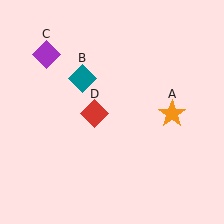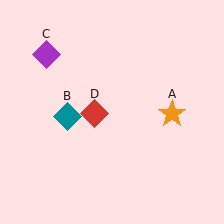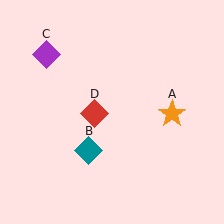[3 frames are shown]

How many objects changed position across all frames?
1 object changed position: teal diamond (object B).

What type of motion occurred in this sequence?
The teal diamond (object B) rotated counterclockwise around the center of the scene.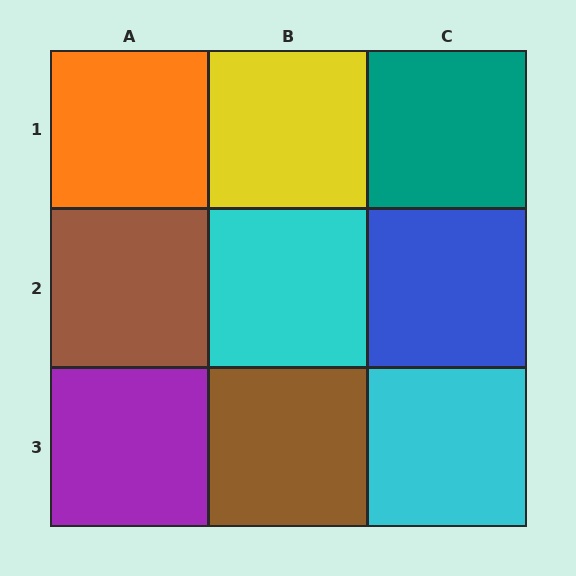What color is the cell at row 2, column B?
Cyan.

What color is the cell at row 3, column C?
Cyan.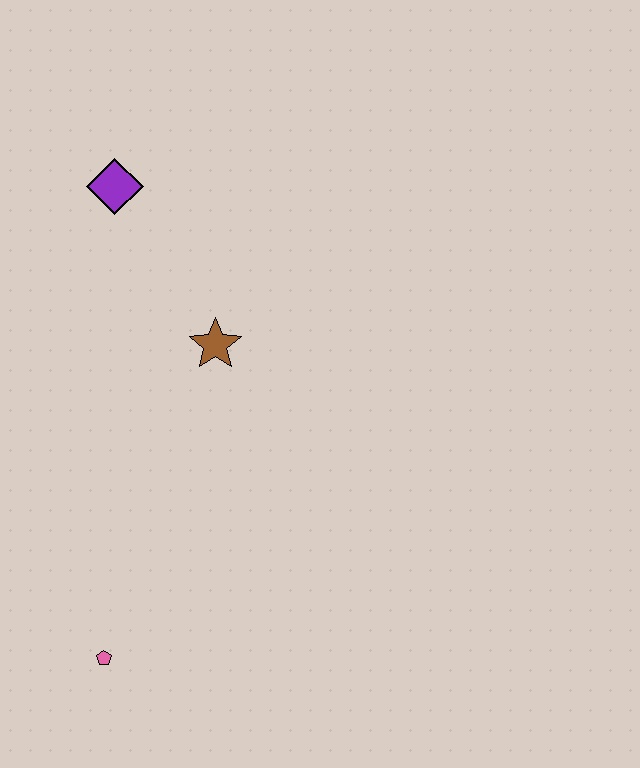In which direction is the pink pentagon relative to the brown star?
The pink pentagon is below the brown star.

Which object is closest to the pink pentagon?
The brown star is closest to the pink pentagon.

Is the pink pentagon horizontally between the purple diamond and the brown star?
No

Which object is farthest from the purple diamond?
The pink pentagon is farthest from the purple diamond.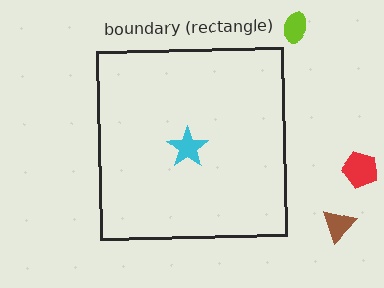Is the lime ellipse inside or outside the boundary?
Outside.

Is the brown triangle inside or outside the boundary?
Outside.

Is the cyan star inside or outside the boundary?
Inside.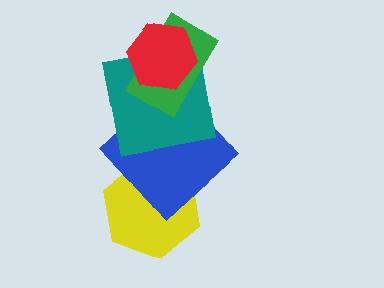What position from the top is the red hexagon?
The red hexagon is 1st from the top.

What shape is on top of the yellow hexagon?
The blue diamond is on top of the yellow hexagon.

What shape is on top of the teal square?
The green rectangle is on top of the teal square.